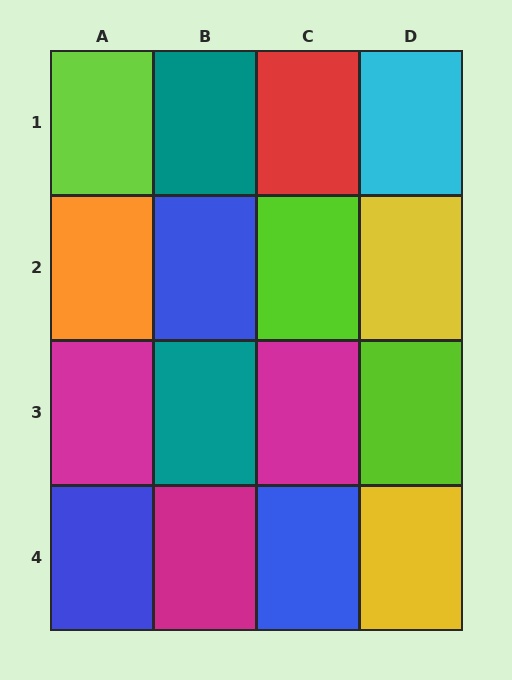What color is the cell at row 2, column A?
Orange.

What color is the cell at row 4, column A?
Blue.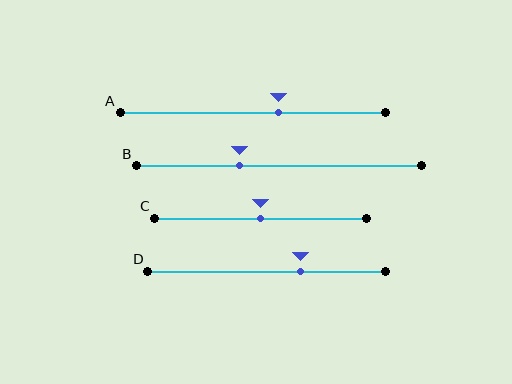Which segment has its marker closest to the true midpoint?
Segment C has its marker closest to the true midpoint.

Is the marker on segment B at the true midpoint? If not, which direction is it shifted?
No, the marker on segment B is shifted to the left by about 14% of the segment length.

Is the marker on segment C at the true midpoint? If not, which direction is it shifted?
Yes, the marker on segment C is at the true midpoint.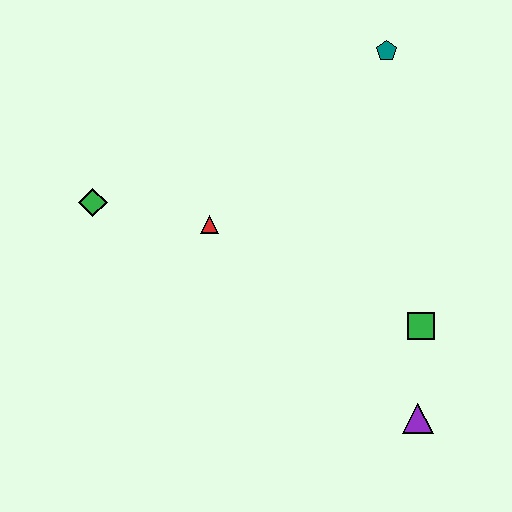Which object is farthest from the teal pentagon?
The purple triangle is farthest from the teal pentagon.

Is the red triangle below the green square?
No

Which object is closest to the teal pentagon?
The red triangle is closest to the teal pentagon.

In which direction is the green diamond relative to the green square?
The green diamond is to the left of the green square.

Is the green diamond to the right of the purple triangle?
No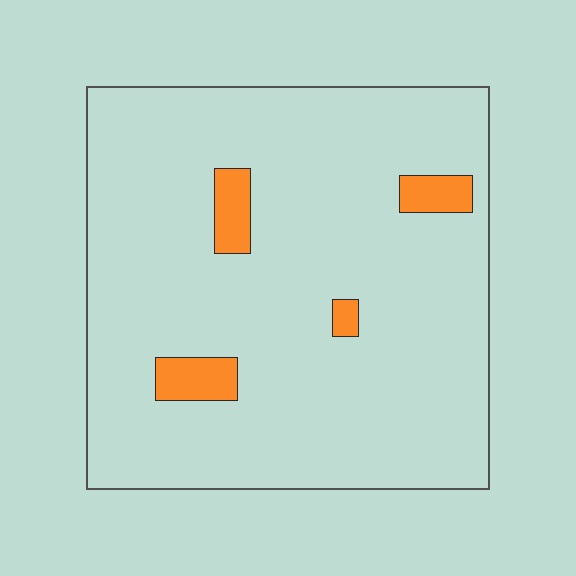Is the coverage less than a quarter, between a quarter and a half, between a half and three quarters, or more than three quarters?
Less than a quarter.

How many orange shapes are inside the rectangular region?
4.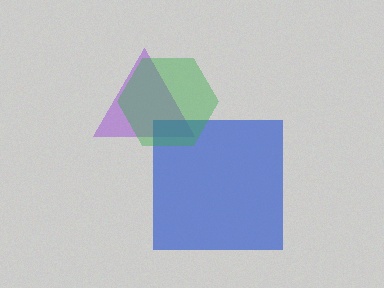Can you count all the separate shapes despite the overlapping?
Yes, there are 3 separate shapes.